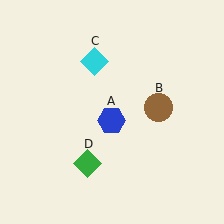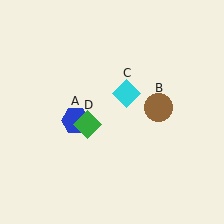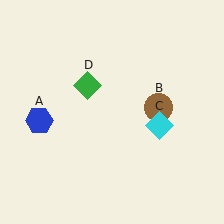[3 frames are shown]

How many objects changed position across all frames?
3 objects changed position: blue hexagon (object A), cyan diamond (object C), green diamond (object D).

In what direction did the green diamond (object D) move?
The green diamond (object D) moved up.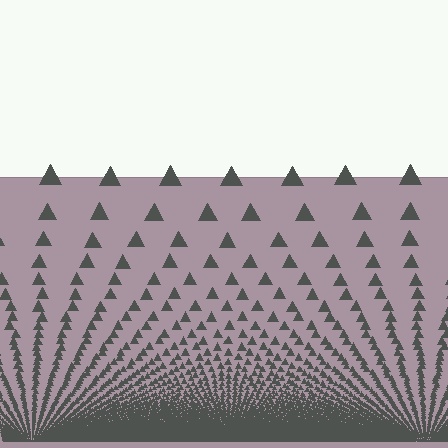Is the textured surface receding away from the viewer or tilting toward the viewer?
The surface appears to tilt toward the viewer. Texture elements get larger and sparser toward the top.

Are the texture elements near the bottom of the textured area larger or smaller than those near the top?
Smaller. The gradient is inverted — elements near the bottom are smaller and denser.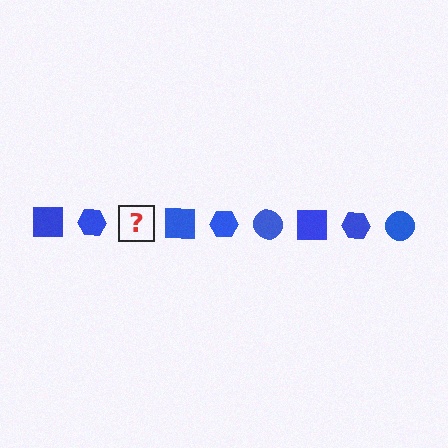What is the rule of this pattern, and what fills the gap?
The rule is that the pattern cycles through square, hexagon, circle shapes in blue. The gap should be filled with a blue circle.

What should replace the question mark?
The question mark should be replaced with a blue circle.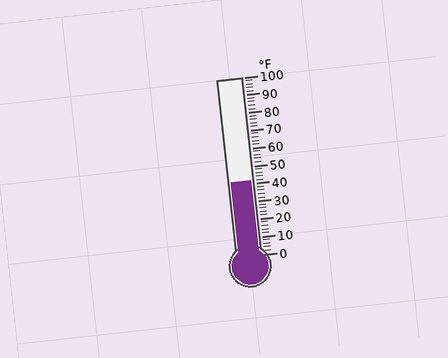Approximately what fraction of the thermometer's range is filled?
The thermometer is filled to approximately 40% of its range.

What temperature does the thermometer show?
The thermometer shows approximately 42°F.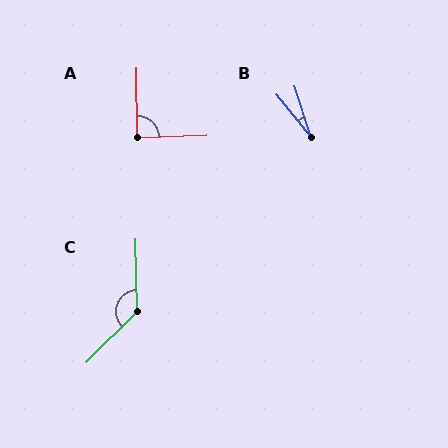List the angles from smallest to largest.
B (22°), A (89°), C (134°).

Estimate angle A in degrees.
Approximately 89 degrees.